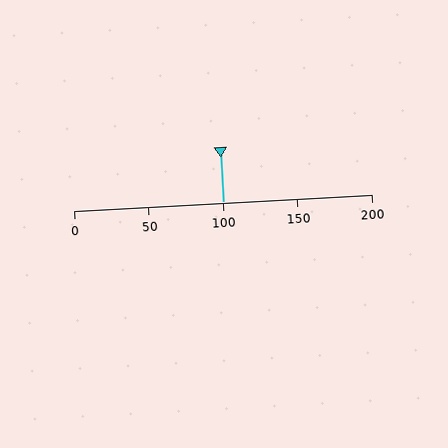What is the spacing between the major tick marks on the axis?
The major ticks are spaced 50 apart.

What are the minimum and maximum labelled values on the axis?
The axis runs from 0 to 200.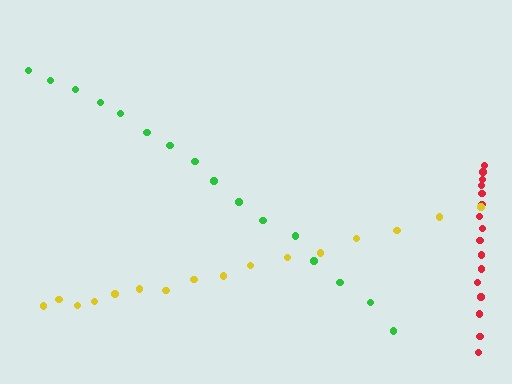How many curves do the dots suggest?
There are 3 distinct paths.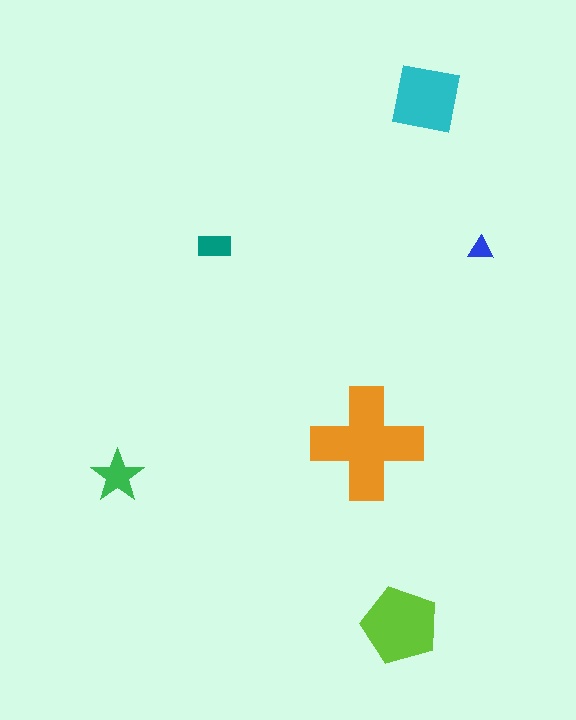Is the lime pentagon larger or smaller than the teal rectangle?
Larger.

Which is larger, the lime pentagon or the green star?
The lime pentagon.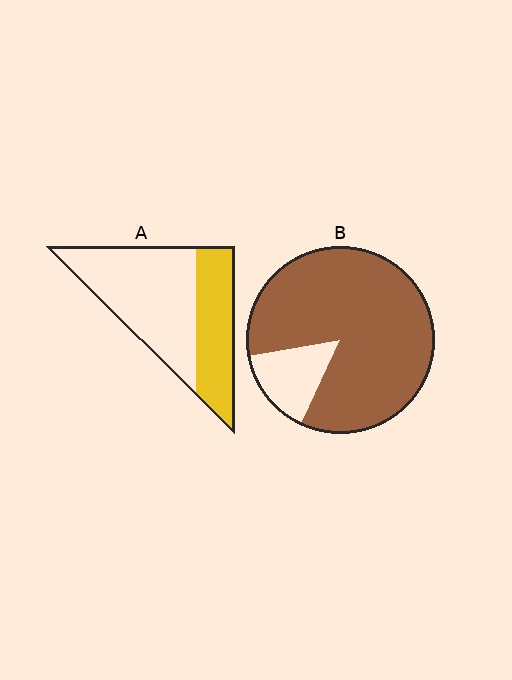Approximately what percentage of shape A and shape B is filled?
A is approximately 35% and B is approximately 85%.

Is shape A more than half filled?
No.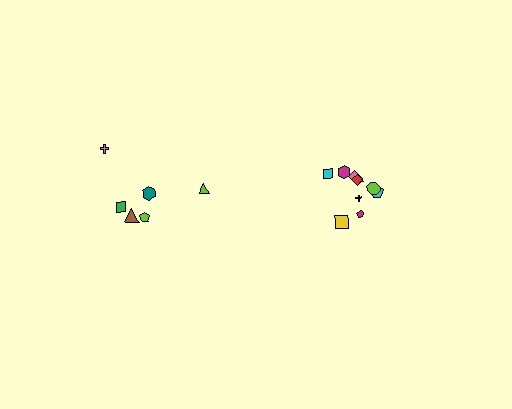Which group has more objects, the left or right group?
The right group.